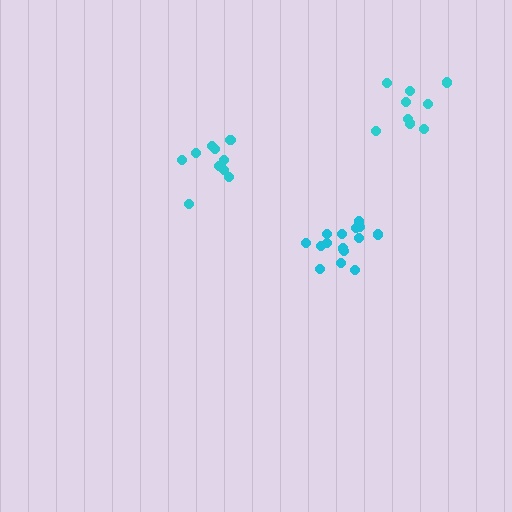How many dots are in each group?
Group 1: 10 dots, Group 2: 15 dots, Group 3: 10 dots (35 total).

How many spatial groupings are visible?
There are 3 spatial groupings.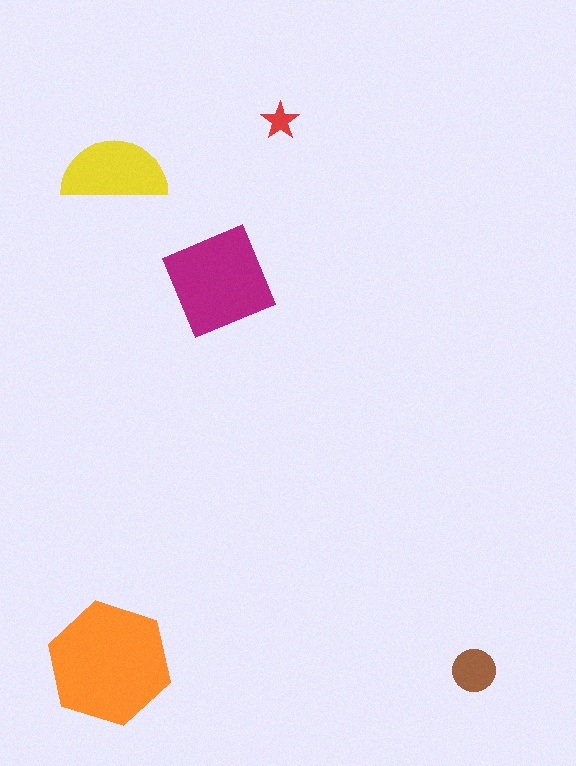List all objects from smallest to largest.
The red star, the brown circle, the yellow semicircle, the magenta diamond, the orange hexagon.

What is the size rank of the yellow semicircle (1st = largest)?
3rd.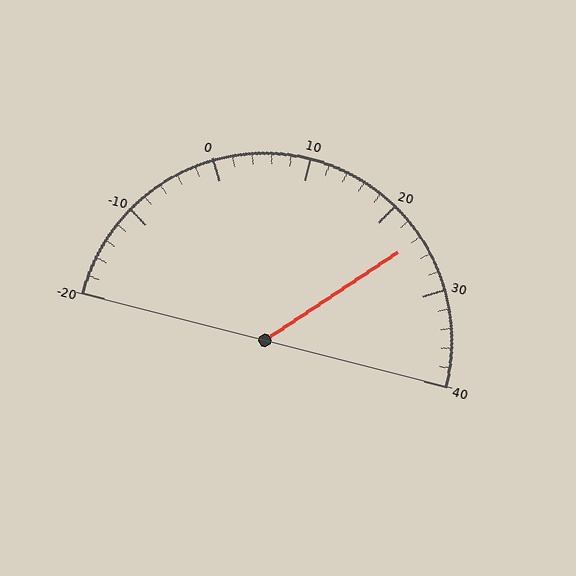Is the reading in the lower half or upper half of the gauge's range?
The reading is in the upper half of the range (-20 to 40).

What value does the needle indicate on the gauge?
The needle indicates approximately 24.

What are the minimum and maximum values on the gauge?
The gauge ranges from -20 to 40.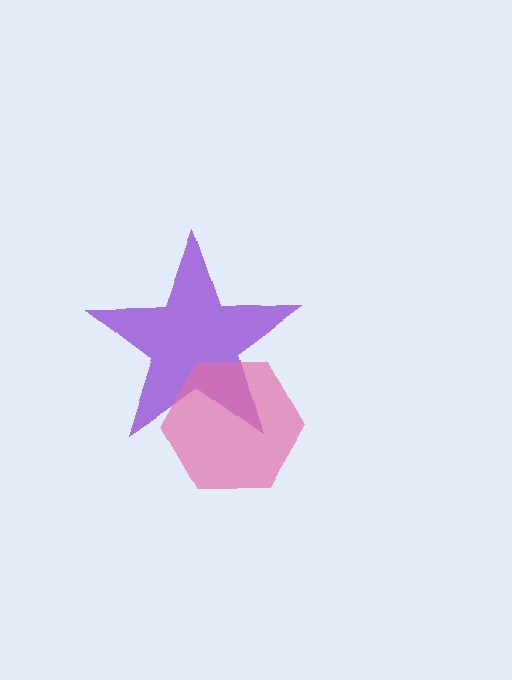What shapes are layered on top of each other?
The layered shapes are: a purple star, a pink hexagon.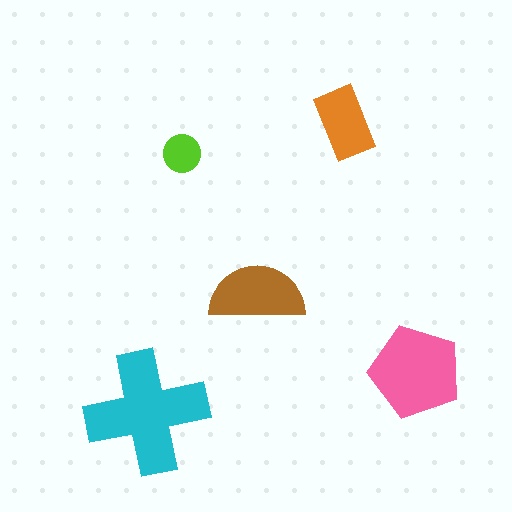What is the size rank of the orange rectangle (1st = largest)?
4th.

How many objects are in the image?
There are 5 objects in the image.